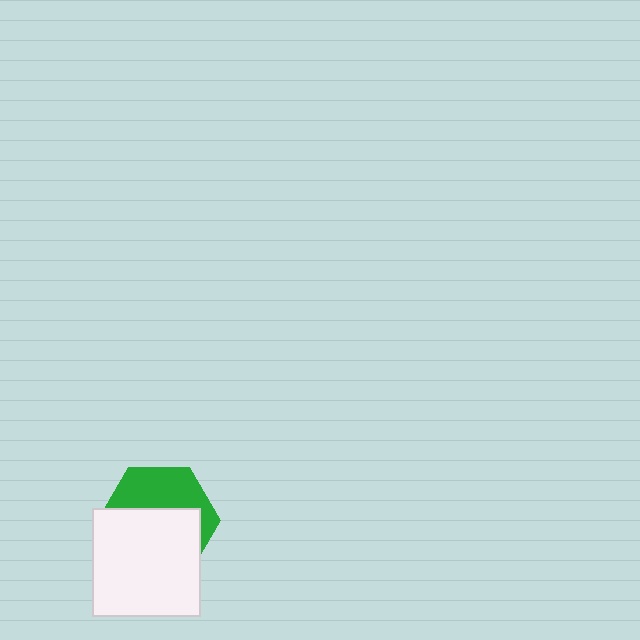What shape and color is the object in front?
The object in front is a white square.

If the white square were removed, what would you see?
You would see the complete green hexagon.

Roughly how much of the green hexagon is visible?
A small part of it is visible (roughly 40%).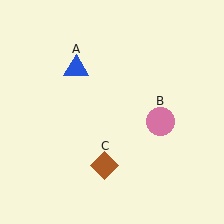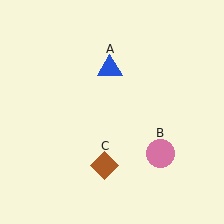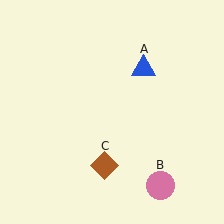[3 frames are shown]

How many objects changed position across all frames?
2 objects changed position: blue triangle (object A), pink circle (object B).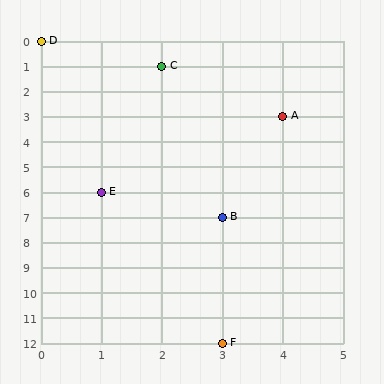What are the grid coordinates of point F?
Point F is at grid coordinates (3, 12).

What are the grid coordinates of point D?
Point D is at grid coordinates (0, 0).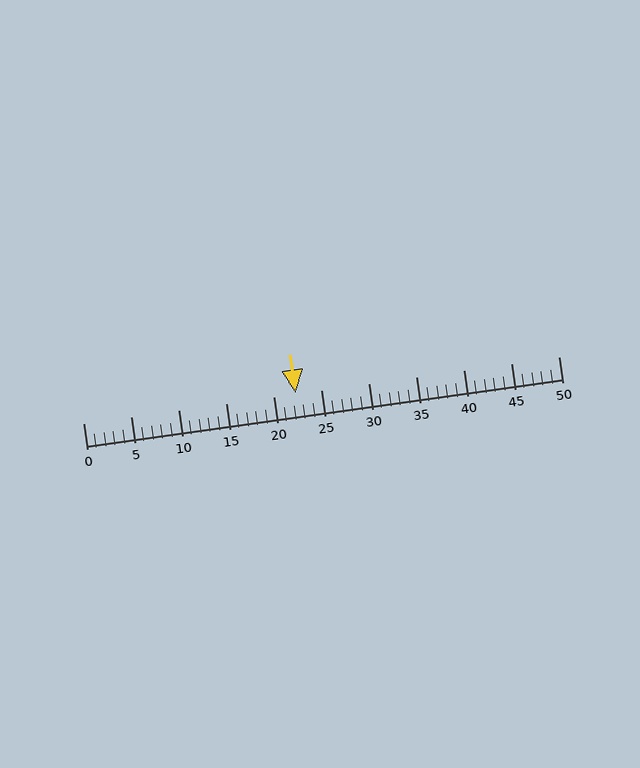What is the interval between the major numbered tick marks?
The major tick marks are spaced 5 units apart.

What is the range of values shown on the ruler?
The ruler shows values from 0 to 50.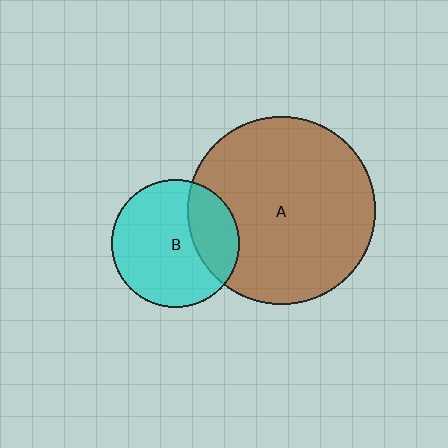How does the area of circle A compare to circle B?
Approximately 2.2 times.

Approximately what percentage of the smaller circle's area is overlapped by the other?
Approximately 30%.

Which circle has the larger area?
Circle A (brown).